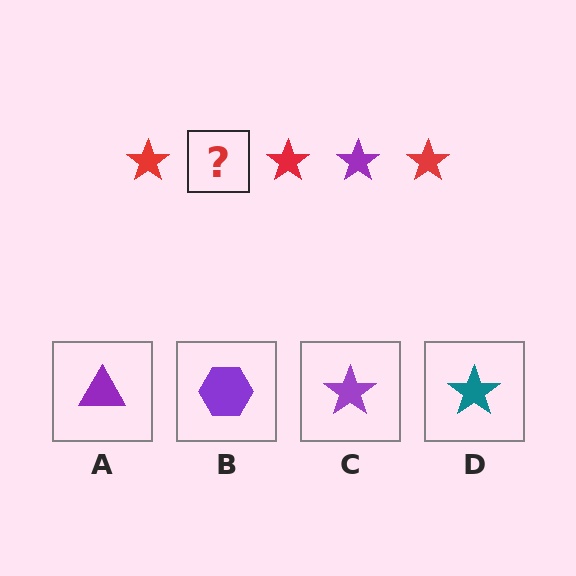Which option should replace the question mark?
Option C.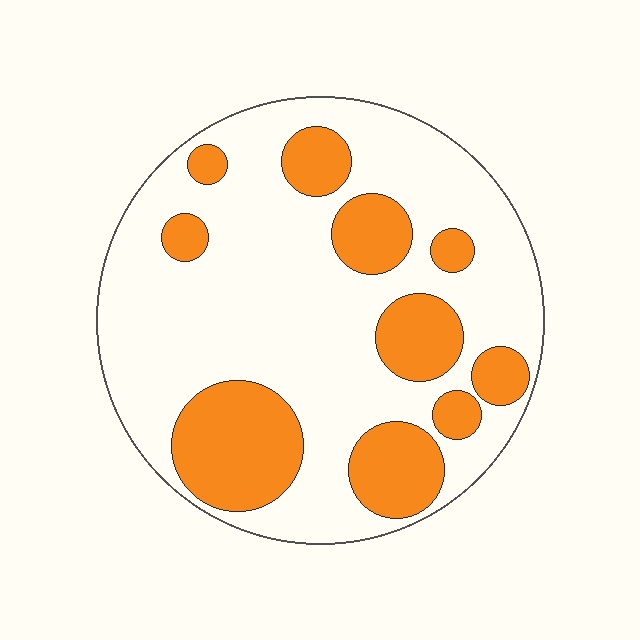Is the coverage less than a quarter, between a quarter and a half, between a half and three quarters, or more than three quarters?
Between a quarter and a half.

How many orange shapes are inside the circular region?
10.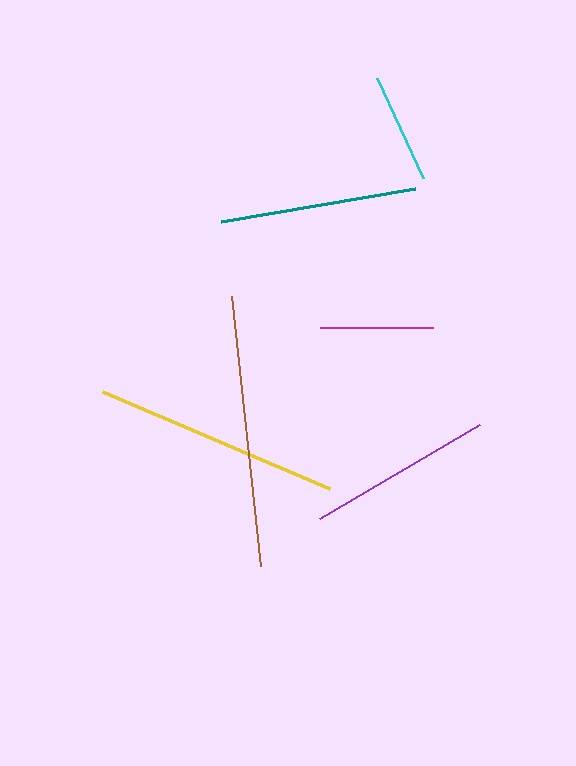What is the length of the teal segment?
The teal segment is approximately 197 pixels long.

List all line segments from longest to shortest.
From longest to shortest: brown, yellow, teal, purple, magenta, cyan.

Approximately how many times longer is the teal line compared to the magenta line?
The teal line is approximately 1.8 times the length of the magenta line.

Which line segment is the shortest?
The cyan line is the shortest at approximately 110 pixels.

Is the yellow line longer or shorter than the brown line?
The brown line is longer than the yellow line.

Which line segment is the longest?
The brown line is the longest at approximately 271 pixels.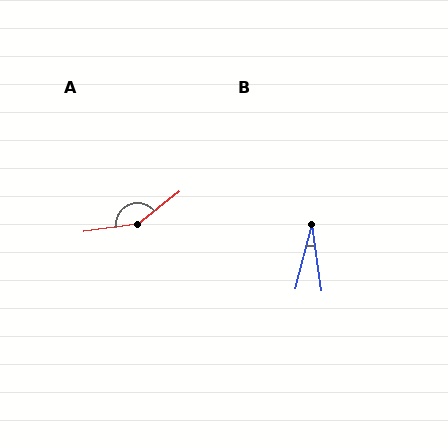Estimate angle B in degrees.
Approximately 22 degrees.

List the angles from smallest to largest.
B (22°), A (150°).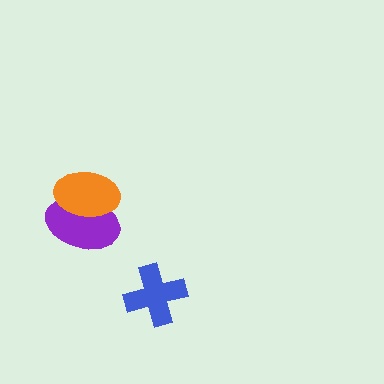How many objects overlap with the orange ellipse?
1 object overlaps with the orange ellipse.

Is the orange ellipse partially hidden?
No, no other shape covers it.